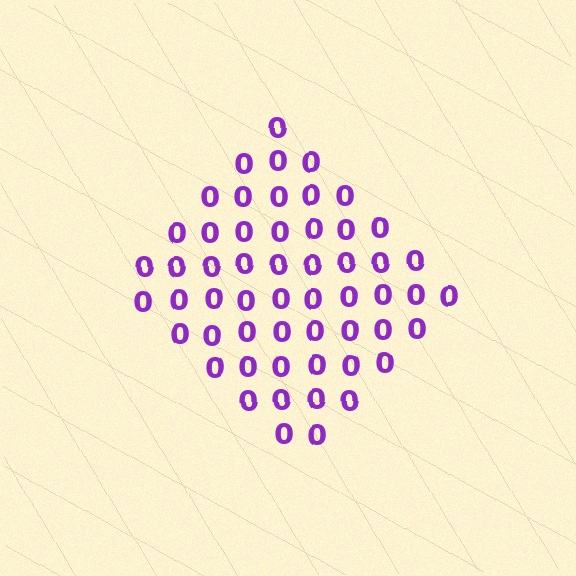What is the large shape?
The large shape is a diamond.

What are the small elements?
The small elements are digit 0's.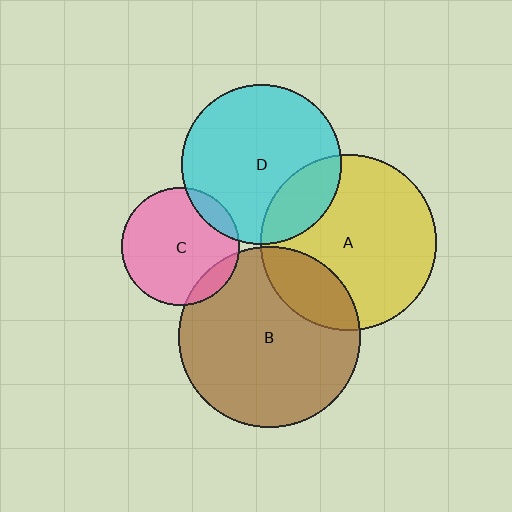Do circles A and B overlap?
Yes.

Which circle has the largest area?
Circle B (brown).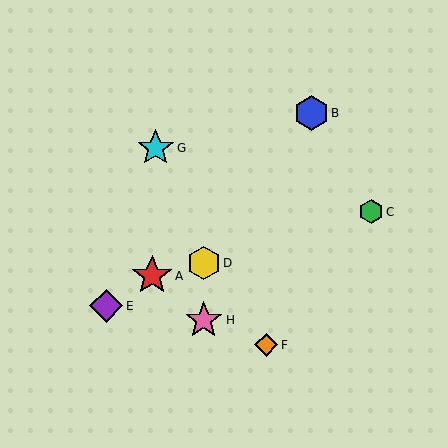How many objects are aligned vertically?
2 objects (D, H) are aligned vertically.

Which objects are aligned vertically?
Objects D, H are aligned vertically.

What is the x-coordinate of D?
Object D is at x≈204.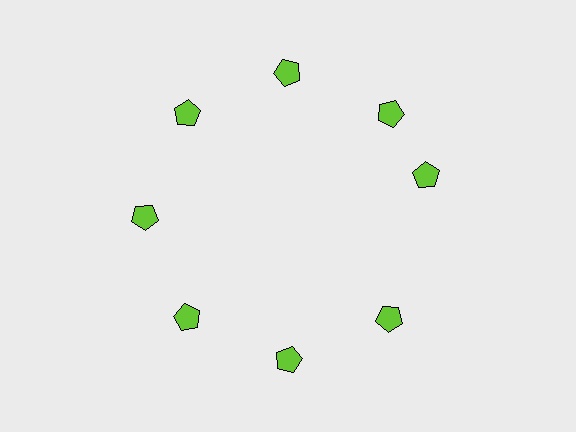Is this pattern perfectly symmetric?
No. The 8 lime pentagons are arranged in a ring, but one element near the 3 o'clock position is rotated out of alignment along the ring, breaking the 8-fold rotational symmetry.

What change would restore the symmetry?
The symmetry would be restored by rotating it back into even spacing with its neighbors so that all 8 pentagons sit at equal angles and equal distance from the center.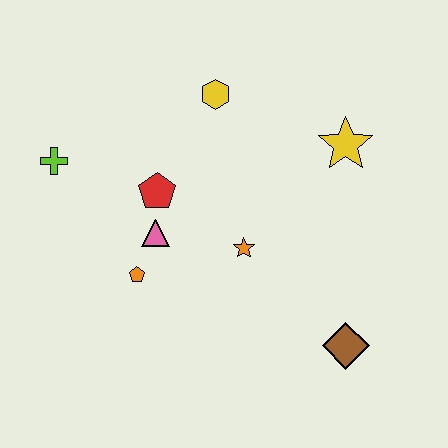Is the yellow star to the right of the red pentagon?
Yes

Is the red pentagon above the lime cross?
No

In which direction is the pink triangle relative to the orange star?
The pink triangle is to the left of the orange star.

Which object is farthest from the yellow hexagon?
The brown diamond is farthest from the yellow hexagon.